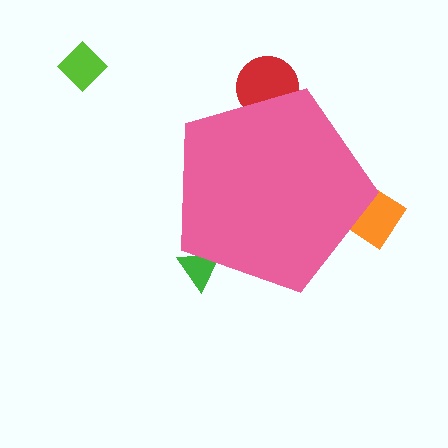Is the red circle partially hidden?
Yes, the red circle is partially hidden behind the pink pentagon.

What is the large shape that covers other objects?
A pink pentagon.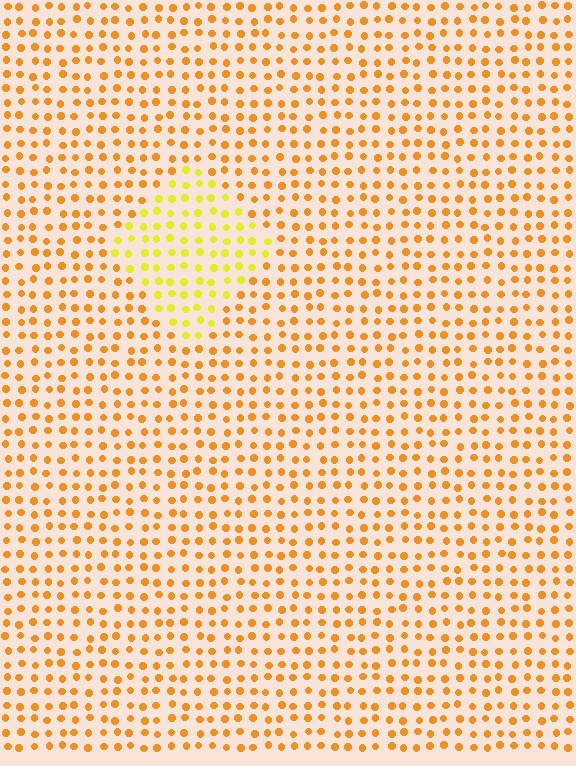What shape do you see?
I see a diamond.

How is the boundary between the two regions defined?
The boundary is defined purely by a slight shift in hue (about 32 degrees). Spacing, size, and orientation are identical on both sides.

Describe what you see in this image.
The image is filled with small orange elements in a uniform arrangement. A diamond-shaped region is visible where the elements are tinted to a slightly different hue, forming a subtle color boundary.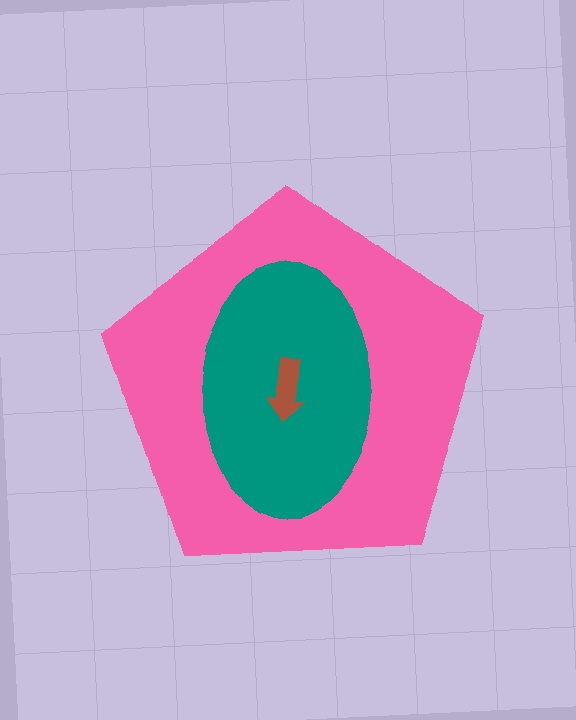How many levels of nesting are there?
3.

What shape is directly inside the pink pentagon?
The teal ellipse.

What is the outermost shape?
The pink pentagon.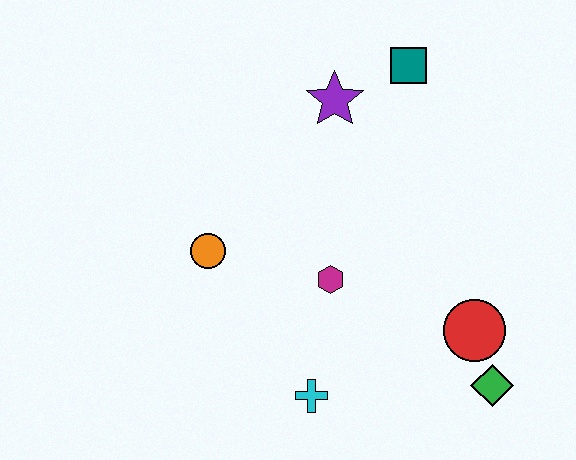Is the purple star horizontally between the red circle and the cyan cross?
Yes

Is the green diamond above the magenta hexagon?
No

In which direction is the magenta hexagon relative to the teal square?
The magenta hexagon is below the teal square.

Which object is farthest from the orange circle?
The green diamond is farthest from the orange circle.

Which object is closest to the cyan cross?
The magenta hexagon is closest to the cyan cross.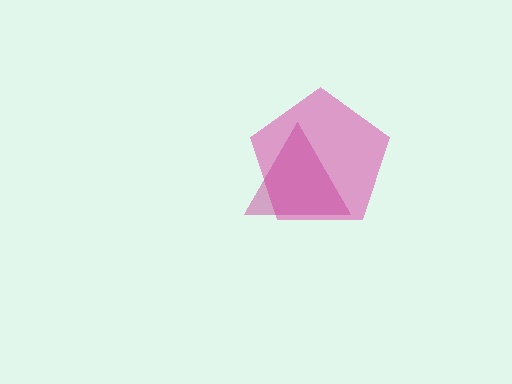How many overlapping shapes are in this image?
There are 2 overlapping shapes in the image.